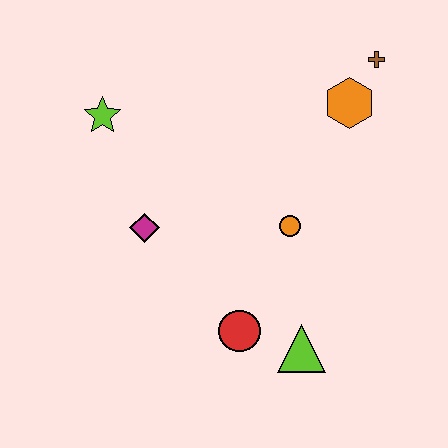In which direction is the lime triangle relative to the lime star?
The lime triangle is below the lime star.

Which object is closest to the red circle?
The lime triangle is closest to the red circle.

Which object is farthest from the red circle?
The brown cross is farthest from the red circle.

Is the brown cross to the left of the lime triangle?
No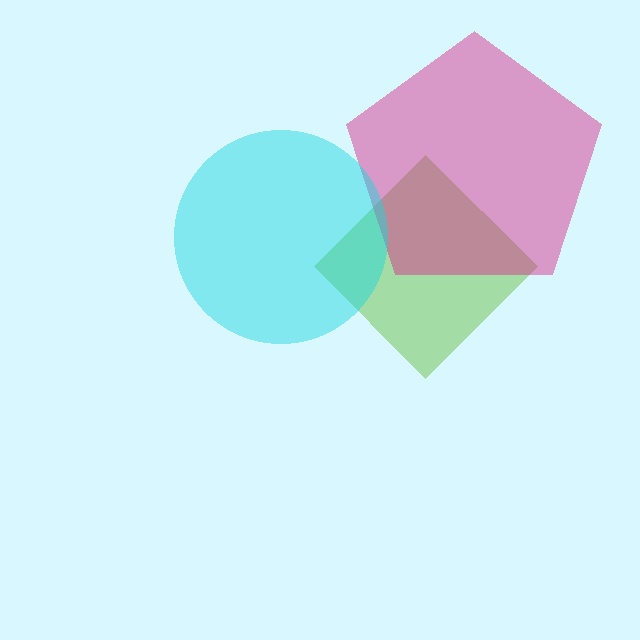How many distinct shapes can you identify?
There are 3 distinct shapes: a lime diamond, a magenta pentagon, a cyan circle.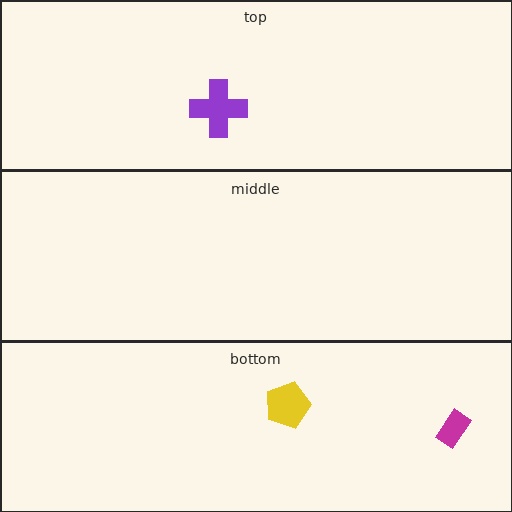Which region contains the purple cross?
The top region.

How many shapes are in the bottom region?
2.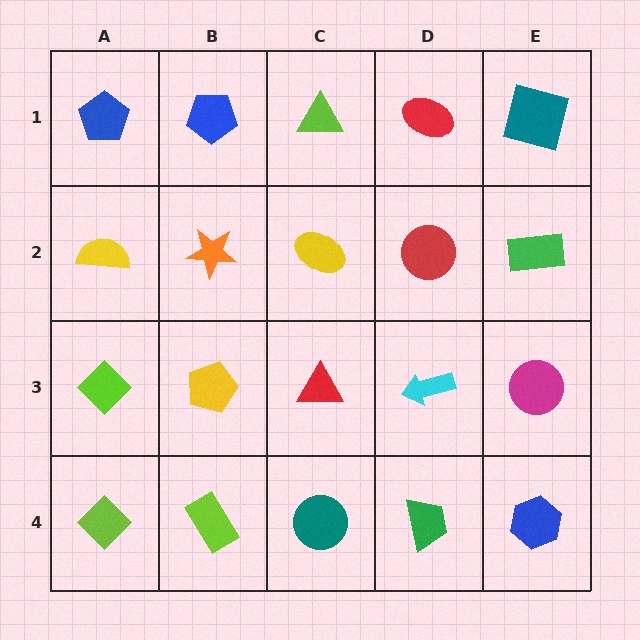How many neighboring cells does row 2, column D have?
4.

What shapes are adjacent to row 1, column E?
A green rectangle (row 2, column E), a red ellipse (row 1, column D).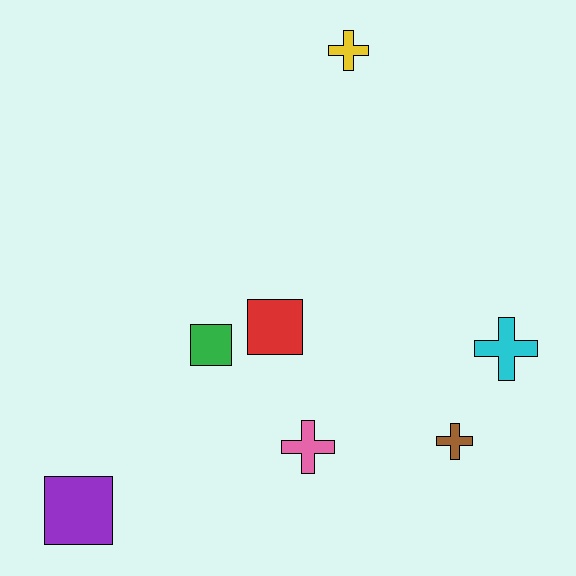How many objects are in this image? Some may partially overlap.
There are 7 objects.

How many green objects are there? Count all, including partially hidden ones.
There is 1 green object.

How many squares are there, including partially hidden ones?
There are 3 squares.